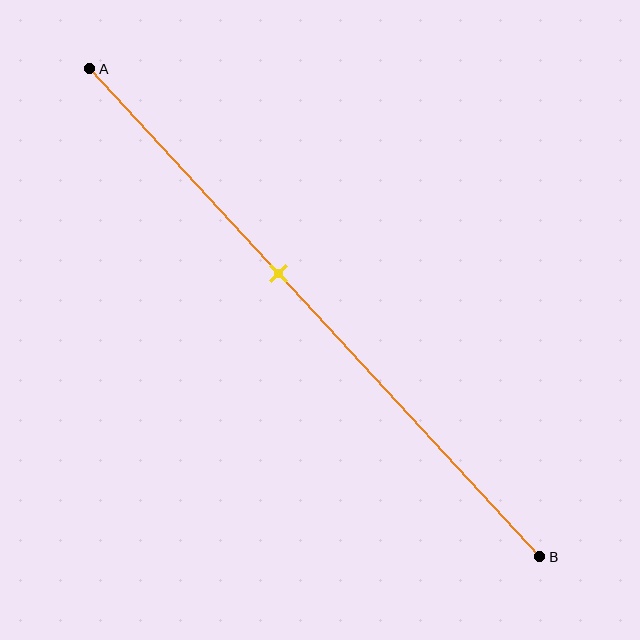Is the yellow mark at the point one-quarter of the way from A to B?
No, the mark is at about 40% from A, not at the 25% one-quarter point.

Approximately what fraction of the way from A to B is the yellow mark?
The yellow mark is approximately 40% of the way from A to B.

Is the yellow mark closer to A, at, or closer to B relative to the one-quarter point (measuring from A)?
The yellow mark is closer to point B than the one-quarter point of segment AB.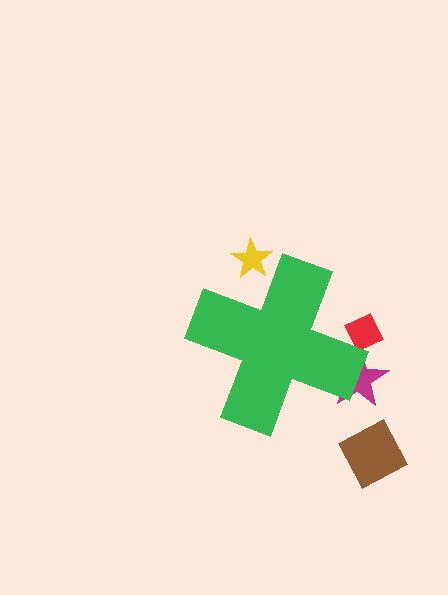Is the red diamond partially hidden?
Yes, the red diamond is partially hidden behind the green cross.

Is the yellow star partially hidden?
Yes, the yellow star is partially hidden behind the green cross.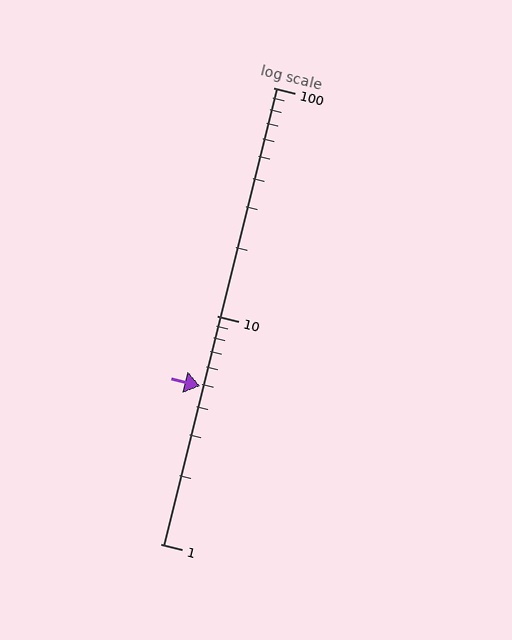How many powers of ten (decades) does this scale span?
The scale spans 2 decades, from 1 to 100.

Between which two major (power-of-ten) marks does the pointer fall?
The pointer is between 1 and 10.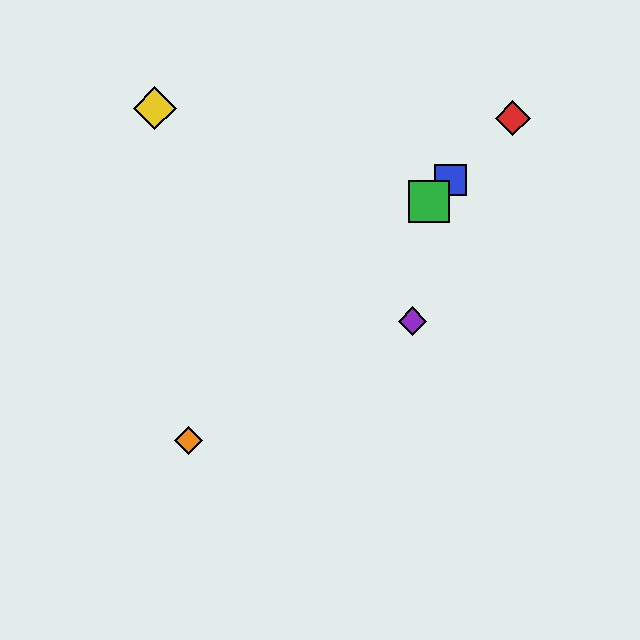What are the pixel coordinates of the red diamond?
The red diamond is at (513, 118).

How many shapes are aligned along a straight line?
4 shapes (the red diamond, the blue square, the green square, the orange diamond) are aligned along a straight line.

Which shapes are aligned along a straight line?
The red diamond, the blue square, the green square, the orange diamond are aligned along a straight line.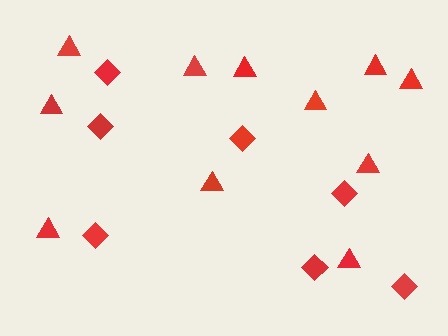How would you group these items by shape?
There are 2 groups: one group of diamonds (7) and one group of triangles (11).